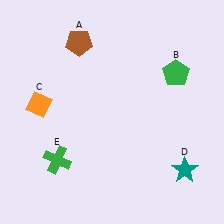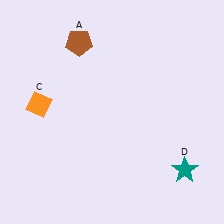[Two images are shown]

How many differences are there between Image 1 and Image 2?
There are 2 differences between the two images.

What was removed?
The green cross (E), the green pentagon (B) were removed in Image 2.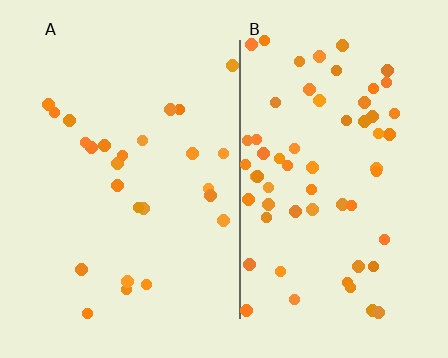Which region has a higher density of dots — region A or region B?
B (the right).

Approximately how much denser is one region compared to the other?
Approximately 2.4× — region B over region A.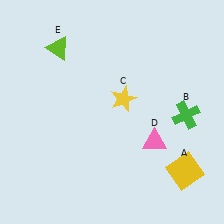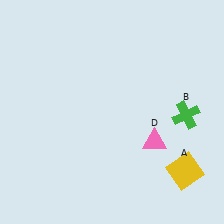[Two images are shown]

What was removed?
The yellow star (C), the lime triangle (E) were removed in Image 2.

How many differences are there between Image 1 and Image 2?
There are 2 differences between the two images.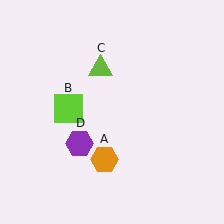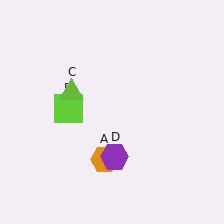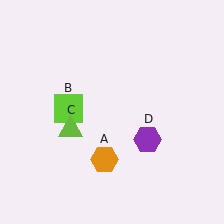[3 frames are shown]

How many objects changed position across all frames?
2 objects changed position: lime triangle (object C), purple hexagon (object D).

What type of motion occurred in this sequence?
The lime triangle (object C), purple hexagon (object D) rotated counterclockwise around the center of the scene.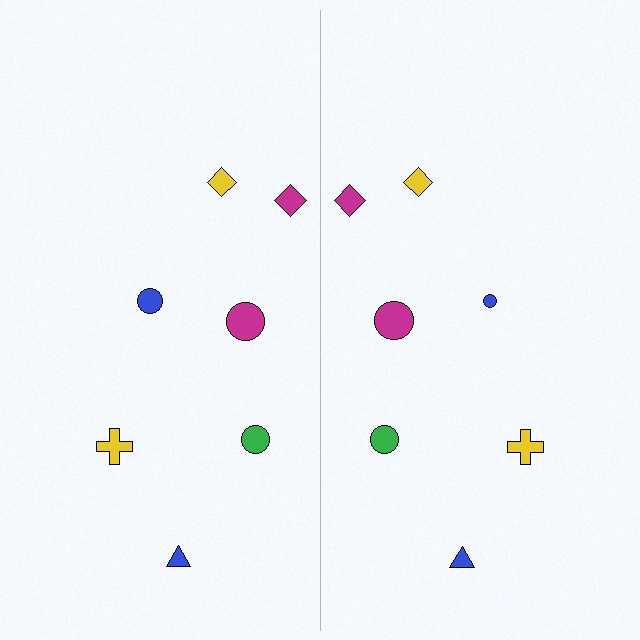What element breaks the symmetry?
The blue circle on the right side has a different size than its mirror counterpart.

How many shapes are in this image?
There are 14 shapes in this image.